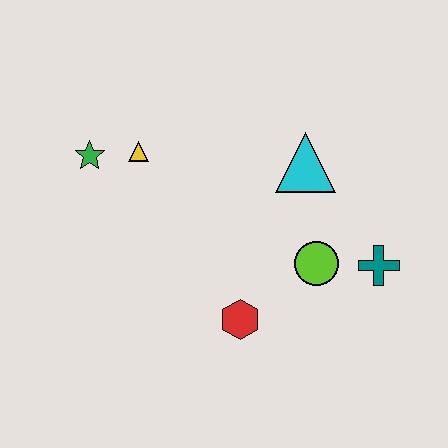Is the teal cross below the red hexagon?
No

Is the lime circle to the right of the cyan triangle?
Yes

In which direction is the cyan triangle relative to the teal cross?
The cyan triangle is above the teal cross.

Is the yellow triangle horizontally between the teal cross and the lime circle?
No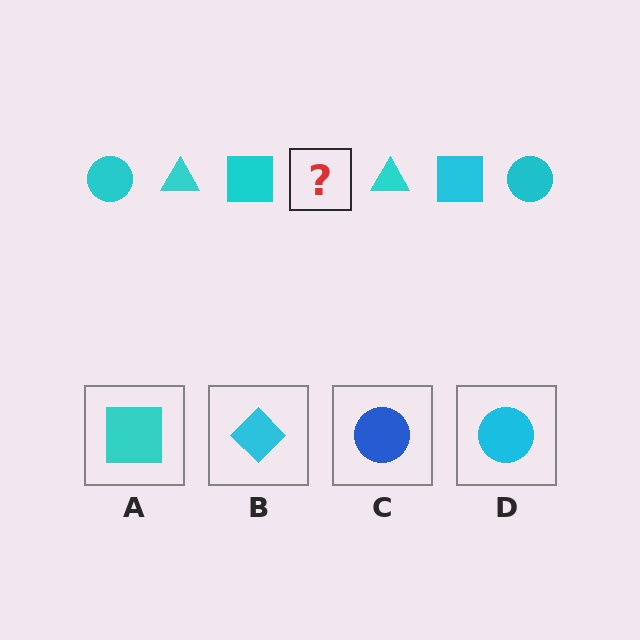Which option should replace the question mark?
Option D.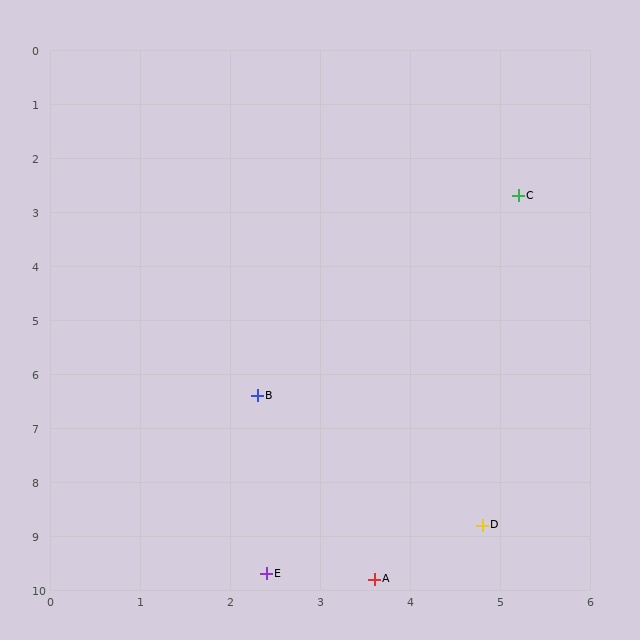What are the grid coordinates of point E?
Point E is at approximately (2.4, 9.7).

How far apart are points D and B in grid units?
Points D and B are about 3.5 grid units apart.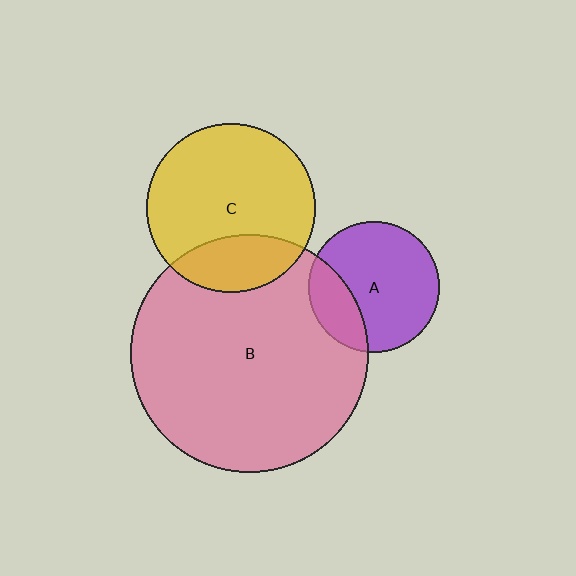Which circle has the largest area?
Circle B (pink).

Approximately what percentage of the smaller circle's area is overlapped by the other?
Approximately 25%.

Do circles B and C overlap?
Yes.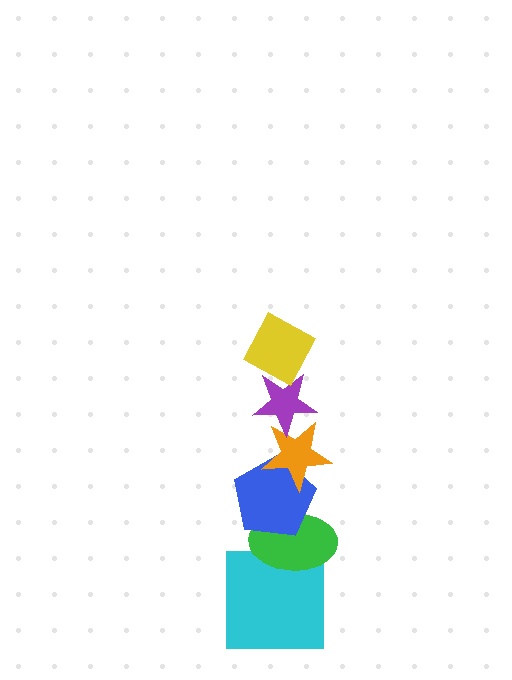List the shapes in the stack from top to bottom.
From top to bottom: the yellow diamond, the purple star, the orange star, the blue pentagon, the green ellipse, the cyan square.